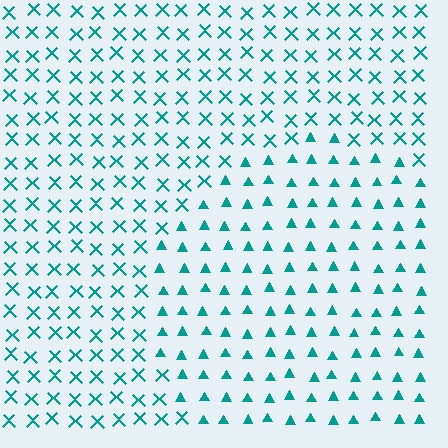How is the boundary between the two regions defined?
The boundary is defined by a change in element shape: triangles inside vs. X marks outside. All elements share the same color and spacing.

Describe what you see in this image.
The image is filled with small teal elements arranged in a uniform grid. A circle-shaped region contains triangles, while the surrounding area contains X marks. The boundary is defined purely by the change in element shape.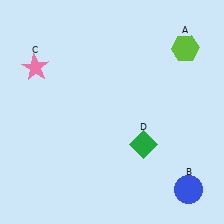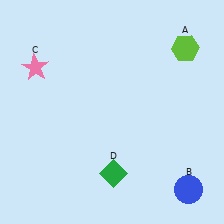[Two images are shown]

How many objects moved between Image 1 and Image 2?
1 object moved between the two images.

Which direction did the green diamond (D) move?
The green diamond (D) moved left.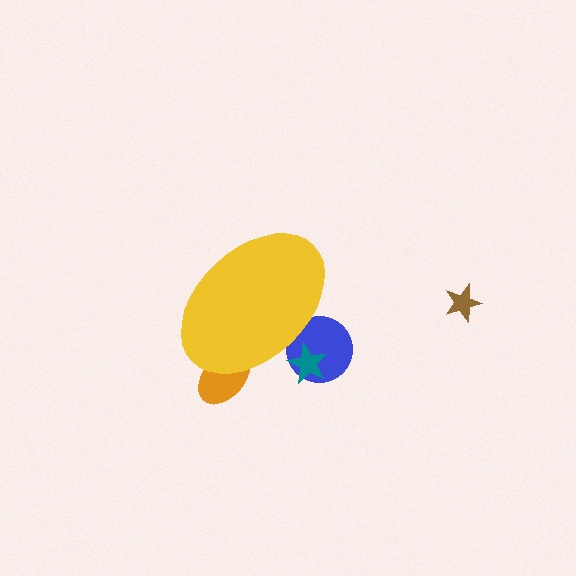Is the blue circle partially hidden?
Yes, the blue circle is partially hidden behind the yellow ellipse.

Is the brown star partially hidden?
No, the brown star is fully visible.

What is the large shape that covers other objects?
A yellow ellipse.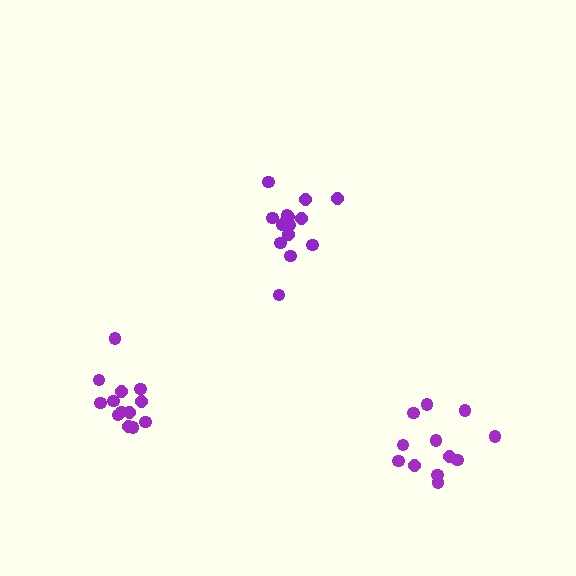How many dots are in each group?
Group 1: 13 dots, Group 2: 15 dots, Group 3: 12 dots (40 total).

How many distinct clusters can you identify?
There are 3 distinct clusters.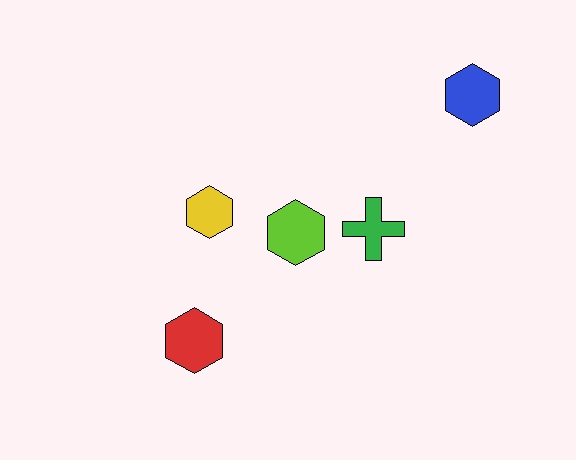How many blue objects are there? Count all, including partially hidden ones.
There is 1 blue object.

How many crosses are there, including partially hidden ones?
There is 1 cross.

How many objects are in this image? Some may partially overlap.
There are 5 objects.